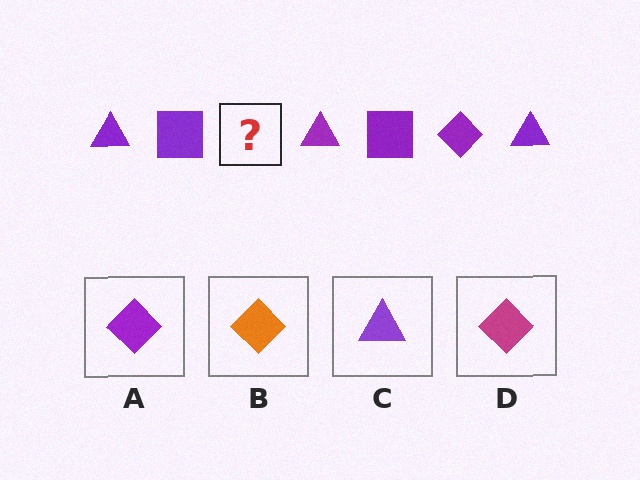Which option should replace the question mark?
Option A.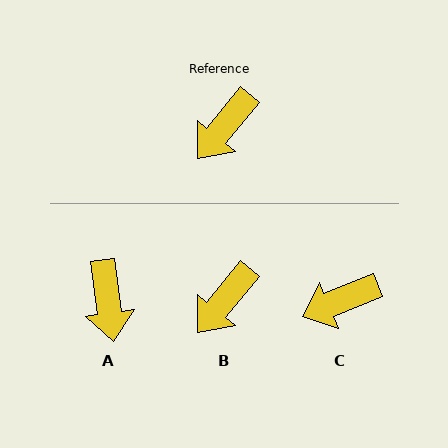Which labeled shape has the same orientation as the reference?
B.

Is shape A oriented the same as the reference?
No, it is off by about 47 degrees.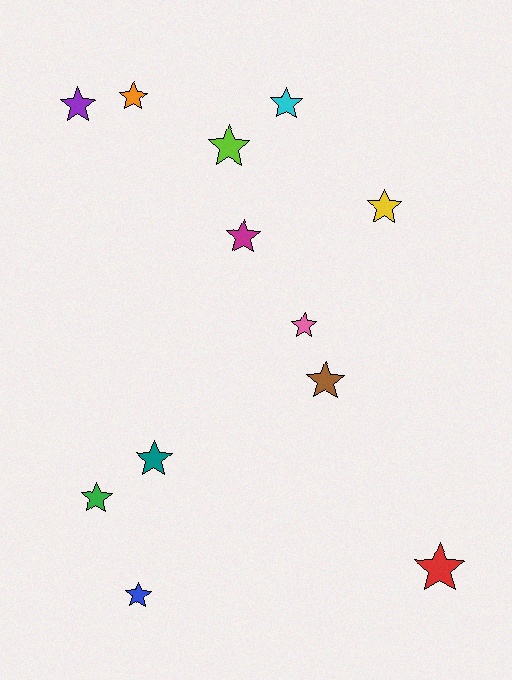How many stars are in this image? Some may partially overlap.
There are 12 stars.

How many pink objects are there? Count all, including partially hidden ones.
There is 1 pink object.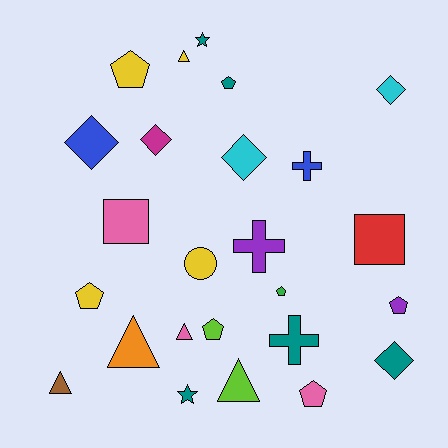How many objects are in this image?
There are 25 objects.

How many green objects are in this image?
There is 1 green object.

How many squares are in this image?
There are 2 squares.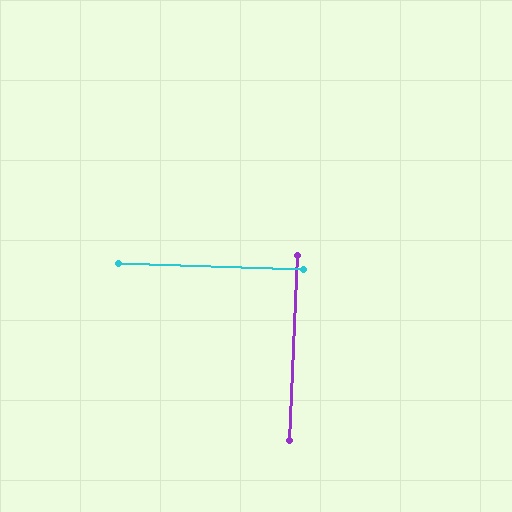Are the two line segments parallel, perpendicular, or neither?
Perpendicular — they meet at approximately 90°.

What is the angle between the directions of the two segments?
Approximately 90 degrees.